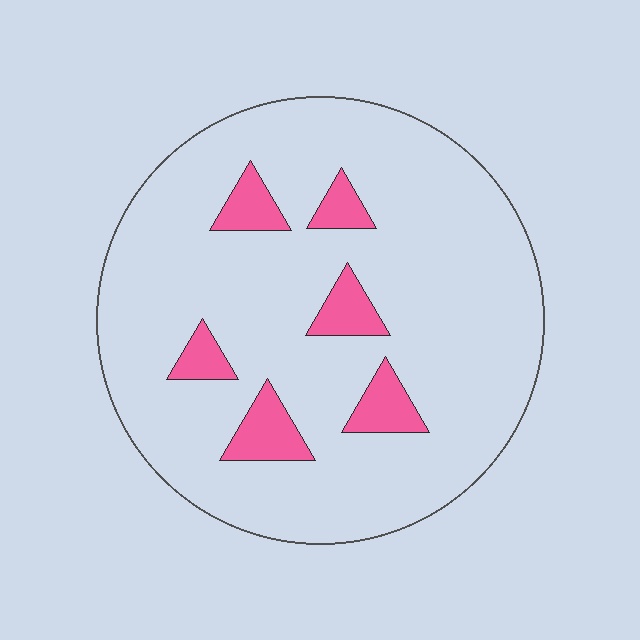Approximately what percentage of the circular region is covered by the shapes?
Approximately 10%.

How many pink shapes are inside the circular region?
6.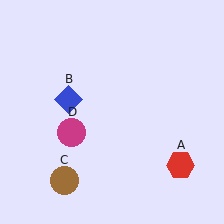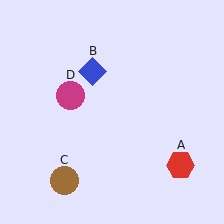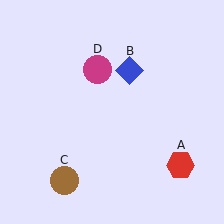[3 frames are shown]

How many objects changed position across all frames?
2 objects changed position: blue diamond (object B), magenta circle (object D).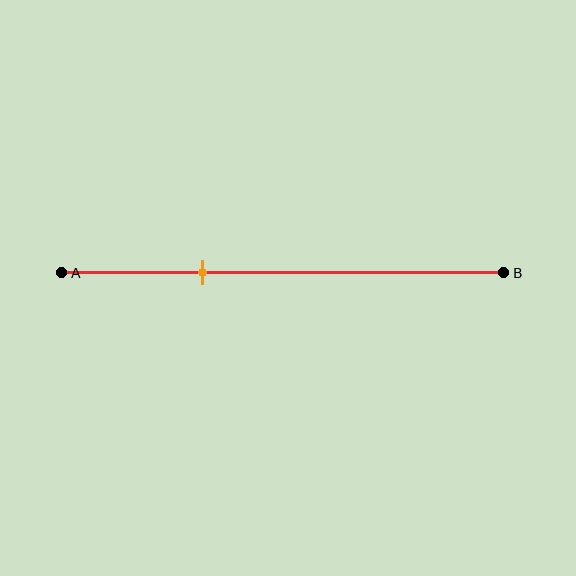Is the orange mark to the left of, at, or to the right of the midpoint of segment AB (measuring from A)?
The orange mark is to the left of the midpoint of segment AB.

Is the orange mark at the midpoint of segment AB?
No, the mark is at about 30% from A, not at the 50% midpoint.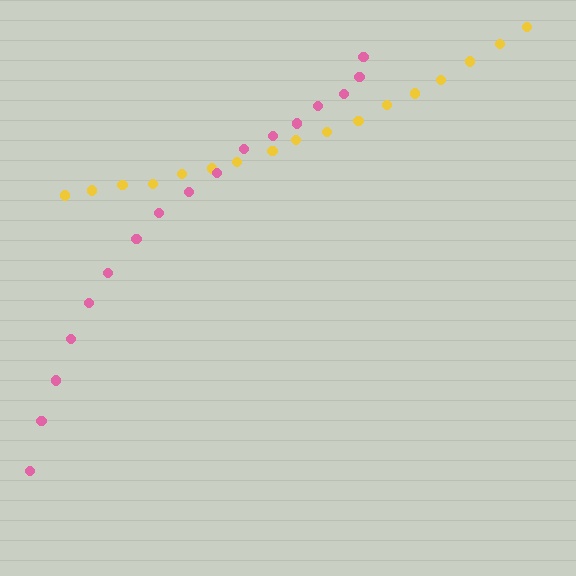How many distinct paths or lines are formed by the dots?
There are 2 distinct paths.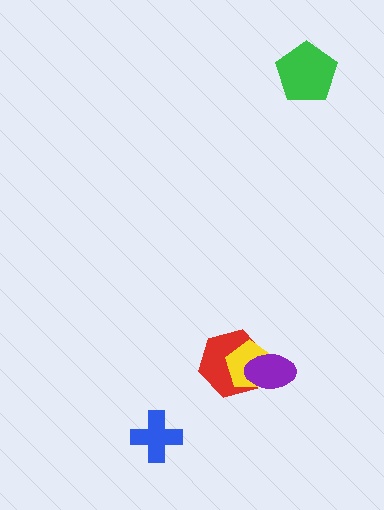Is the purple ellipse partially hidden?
No, no other shape covers it.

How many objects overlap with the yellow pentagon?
2 objects overlap with the yellow pentagon.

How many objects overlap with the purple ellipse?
2 objects overlap with the purple ellipse.